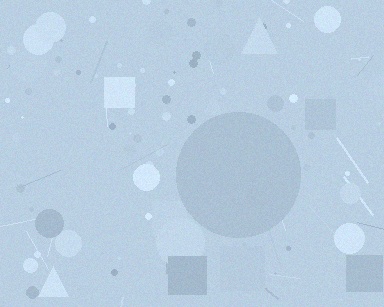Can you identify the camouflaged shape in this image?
The camouflaged shape is a circle.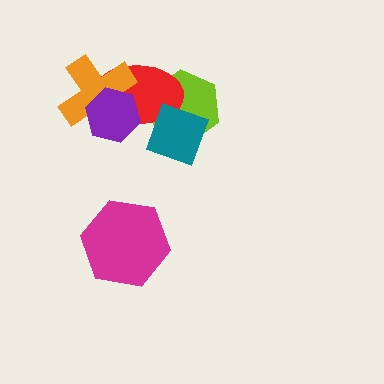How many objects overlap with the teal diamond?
2 objects overlap with the teal diamond.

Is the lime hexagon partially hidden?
Yes, it is partially covered by another shape.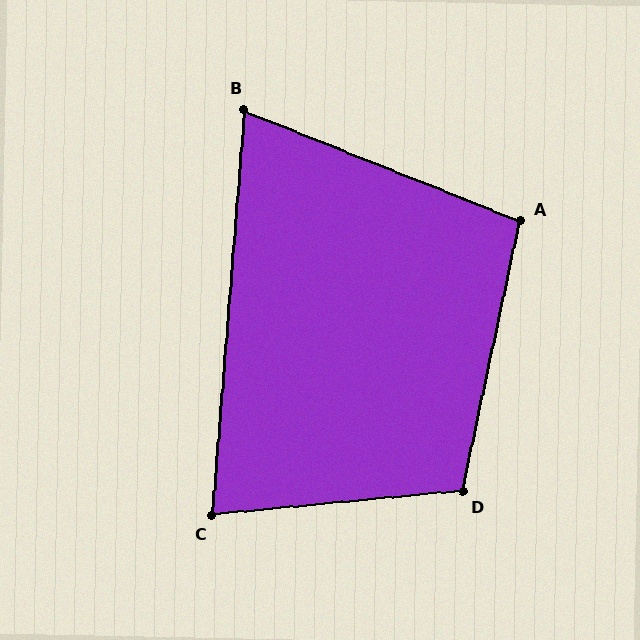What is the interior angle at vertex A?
Approximately 100 degrees (obtuse).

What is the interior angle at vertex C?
Approximately 80 degrees (acute).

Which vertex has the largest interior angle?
D, at approximately 107 degrees.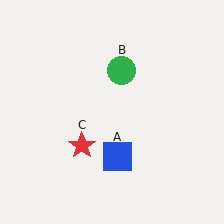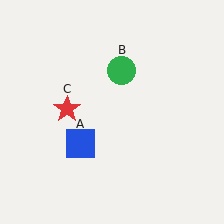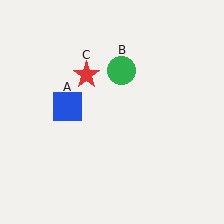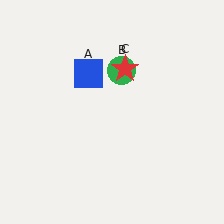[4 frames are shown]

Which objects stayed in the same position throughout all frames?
Green circle (object B) remained stationary.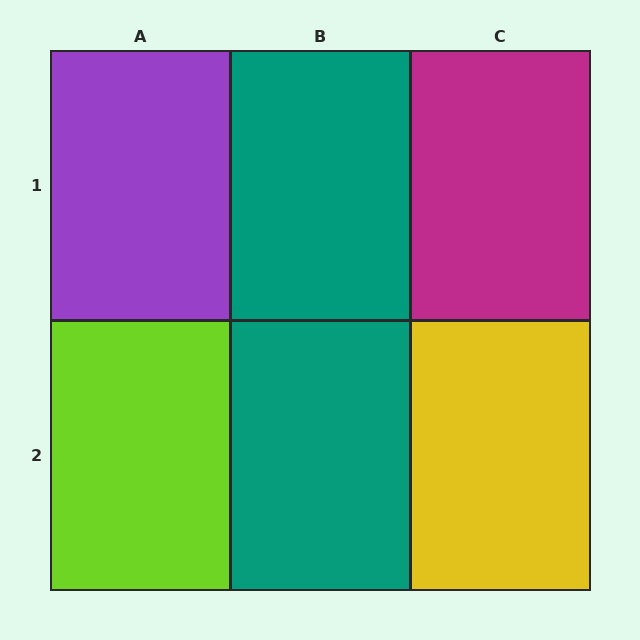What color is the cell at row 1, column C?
Magenta.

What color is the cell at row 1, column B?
Teal.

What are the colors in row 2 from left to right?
Lime, teal, yellow.